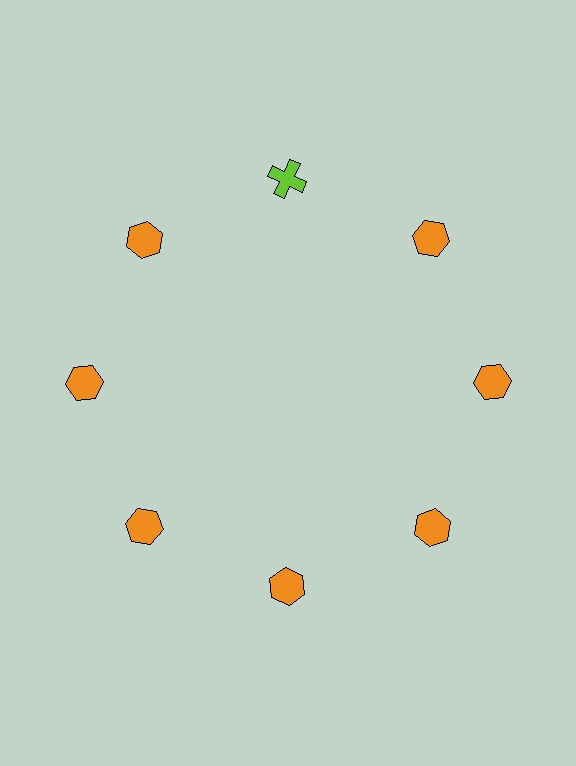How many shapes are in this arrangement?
There are 8 shapes arranged in a ring pattern.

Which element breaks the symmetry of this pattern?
The lime cross at roughly the 12 o'clock position breaks the symmetry. All other shapes are orange hexagons.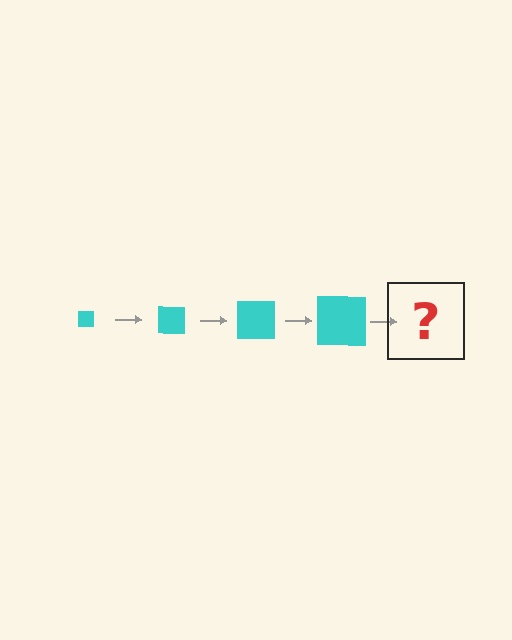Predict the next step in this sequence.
The next step is a cyan square, larger than the previous one.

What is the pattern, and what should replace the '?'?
The pattern is that the square gets progressively larger each step. The '?' should be a cyan square, larger than the previous one.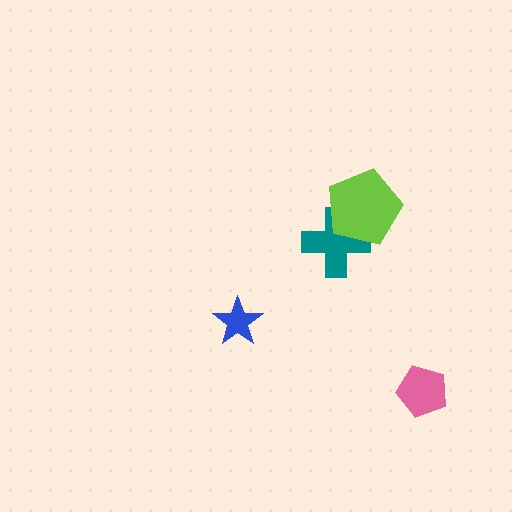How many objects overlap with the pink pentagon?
0 objects overlap with the pink pentagon.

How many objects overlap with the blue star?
0 objects overlap with the blue star.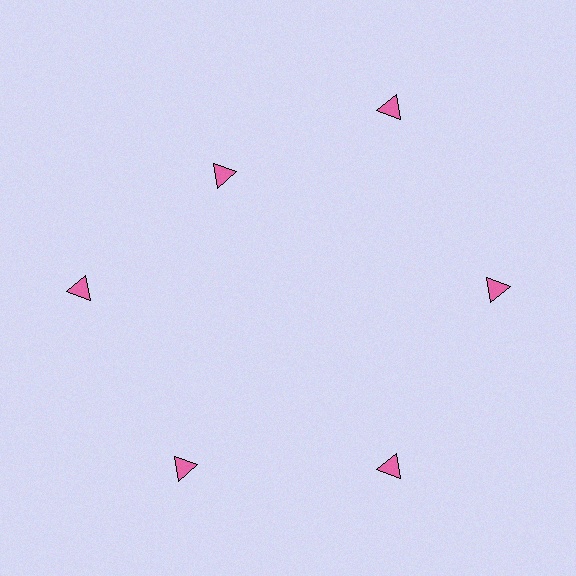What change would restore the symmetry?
The symmetry would be restored by moving it outward, back onto the ring so that all 6 triangles sit at equal angles and equal distance from the center.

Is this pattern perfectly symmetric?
No. The 6 pink triangles are arranged in a ring, but one element near the 11 o'clock position is pulled inward toward the center, breaking the 6-fold rotational symmetry.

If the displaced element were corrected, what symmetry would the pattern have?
It would have 6-fold rotational symmetry — the pattern would map onto itself every 60 degrees.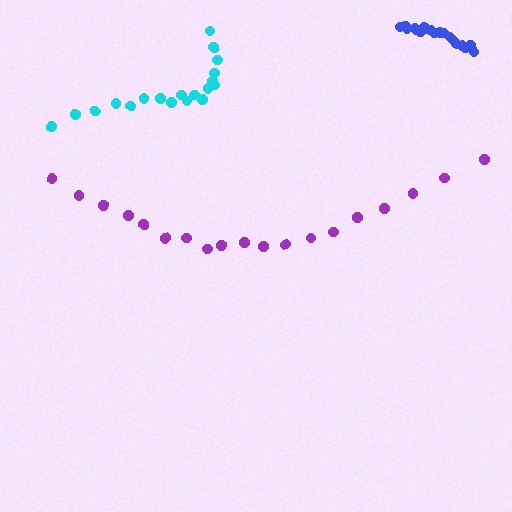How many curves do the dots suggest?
There are 3 distinct paths.